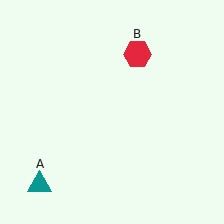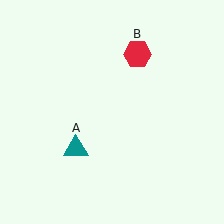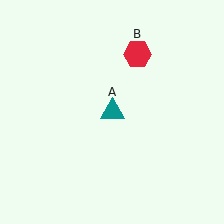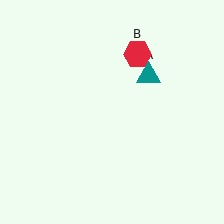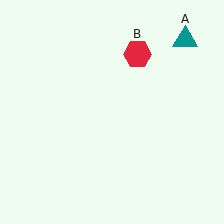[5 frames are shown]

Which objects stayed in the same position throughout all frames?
Red hexagon (object B) remained stationary.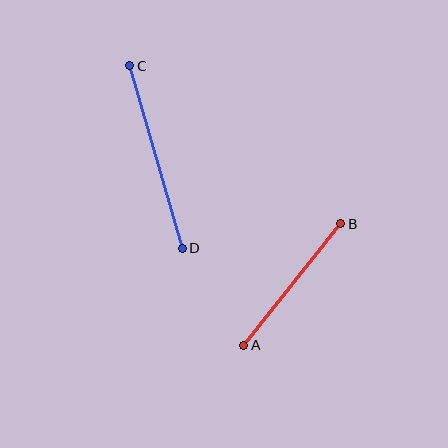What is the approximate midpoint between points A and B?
The midpoint is at approximately (292, 285) pixels.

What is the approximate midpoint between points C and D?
The midpoint is at approximately (156, 157) pixels.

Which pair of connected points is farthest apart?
Points C and D are farthest apart.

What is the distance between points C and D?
The distance is approximately 190 pixels.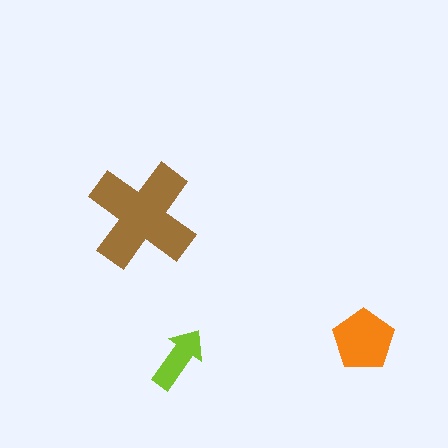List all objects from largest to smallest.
The brown cross, the orange pentagon, the lime arrow.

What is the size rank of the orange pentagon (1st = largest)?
2nd.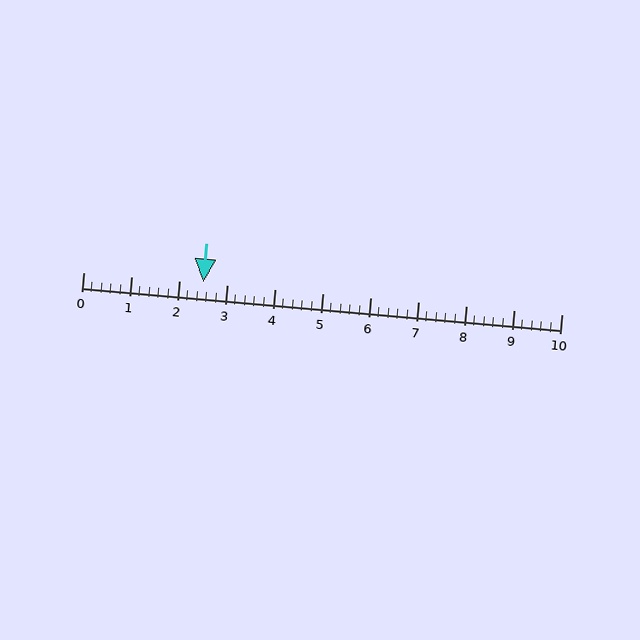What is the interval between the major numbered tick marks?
The major tick marks are spaced 1 units apart.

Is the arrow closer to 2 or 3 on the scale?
The arrow is closer to 3.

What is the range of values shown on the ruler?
The ruler shows values from 0 to 10.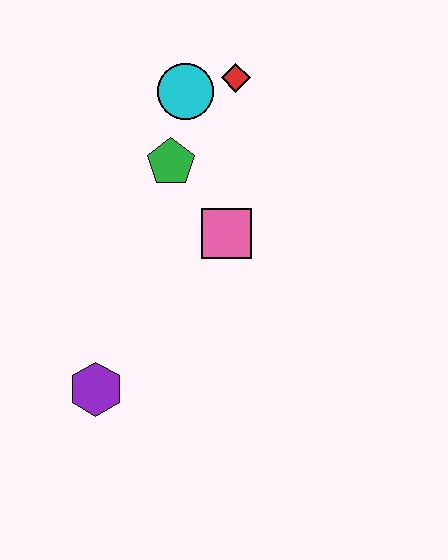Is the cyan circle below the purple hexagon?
No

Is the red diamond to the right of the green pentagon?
Yes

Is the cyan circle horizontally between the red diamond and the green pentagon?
Yes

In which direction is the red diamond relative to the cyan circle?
The red diamond is to the right of the cyan circle.